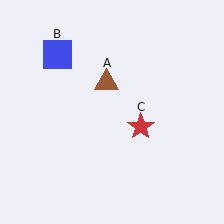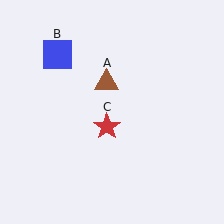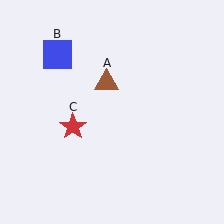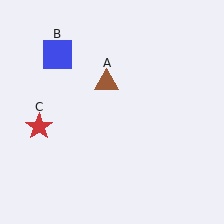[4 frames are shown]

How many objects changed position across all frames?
1 object changed position: red star (object C).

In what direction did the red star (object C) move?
The red star (object C) moved left.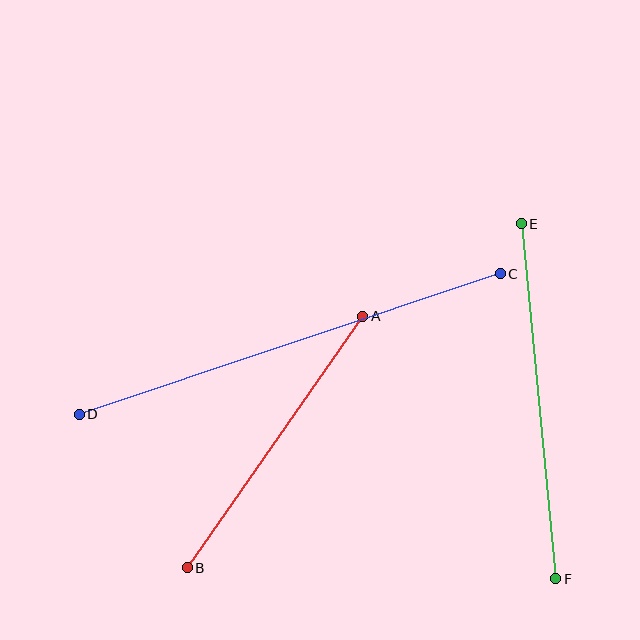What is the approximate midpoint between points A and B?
The midpoint is at approximately (275, 442) pixels.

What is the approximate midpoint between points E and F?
The midpoint is at approximately (539, 401) pixels.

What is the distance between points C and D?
The distance is approximately 444 pixels.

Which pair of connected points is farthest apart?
Points C and D are farthest apart.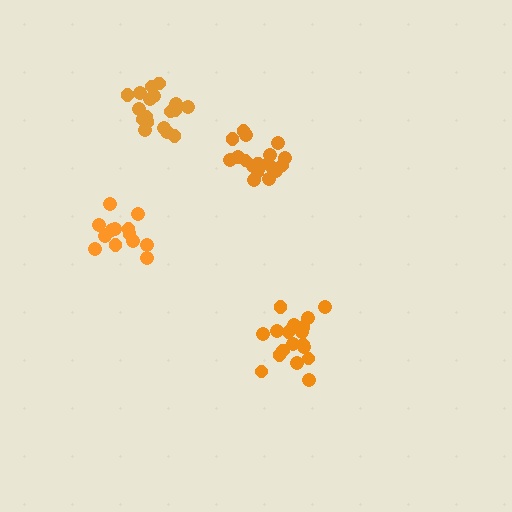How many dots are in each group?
Group 1: 19 dots, Group 2: 13 dots, Group 3: 19 dots, Group 4: 18 dots (69 total).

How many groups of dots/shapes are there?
There are 4 groups.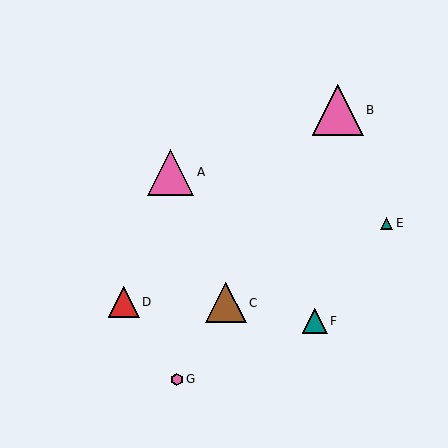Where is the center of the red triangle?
The center of the red triangle is at (124, 302).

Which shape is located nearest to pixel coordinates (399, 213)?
The teal triangle (labeled E) at (386, 224) is nearest to that location.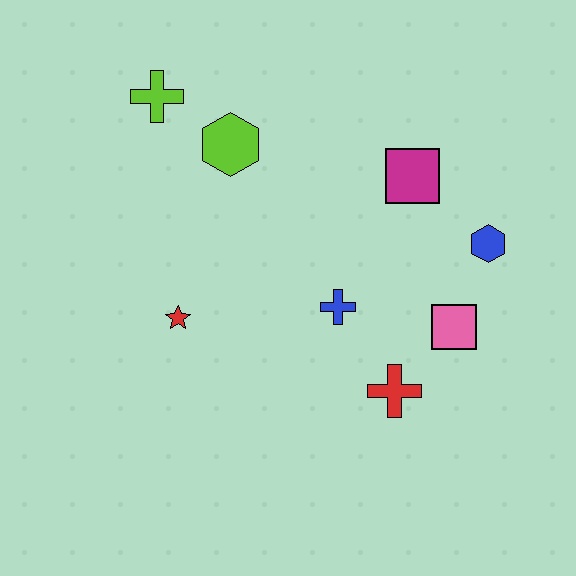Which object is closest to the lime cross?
The lime hexagon is closest to the lime cross.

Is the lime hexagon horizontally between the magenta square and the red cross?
No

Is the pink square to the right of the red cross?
Yes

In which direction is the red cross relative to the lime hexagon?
The red cross is below the lime hexagon.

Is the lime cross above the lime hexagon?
Yes